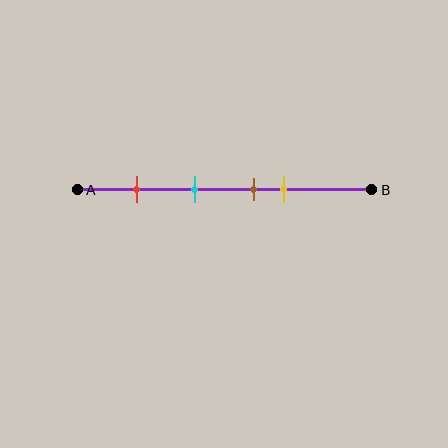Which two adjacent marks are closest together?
The brown and yellow marks are the closest adjacent pair.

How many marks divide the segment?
There are 4 marks dividing the segment.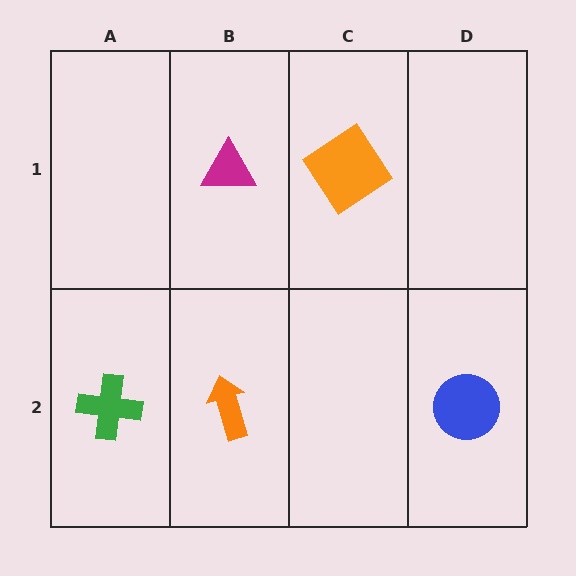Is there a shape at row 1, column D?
No, that cell is empty.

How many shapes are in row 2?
3 shapes.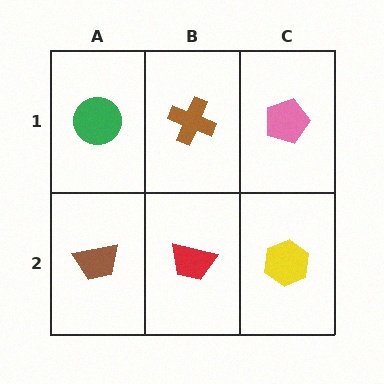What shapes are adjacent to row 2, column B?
A brown cross (row 1, column B), a brown trapezoid (row 2, column A), a yellow hexagon (row 2, column C).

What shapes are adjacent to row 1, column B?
A red trapezoid (row 2, column B), a green circle (row 1, column A), a pink pentagon (row 1, column C).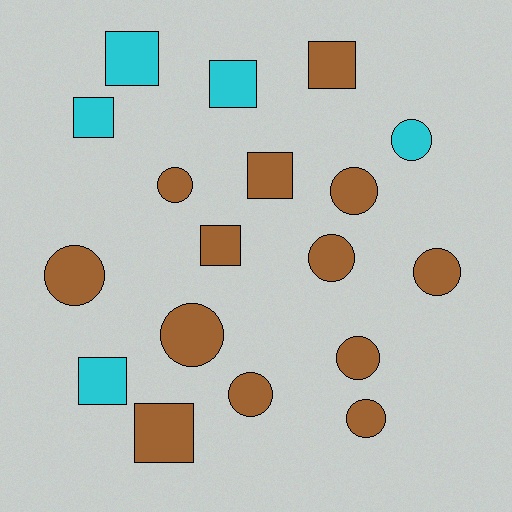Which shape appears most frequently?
Circle, with 10 objects.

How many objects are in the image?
There are 18 objects.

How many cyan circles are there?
There is 1 cyan circle.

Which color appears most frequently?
Brown, with 13 objects.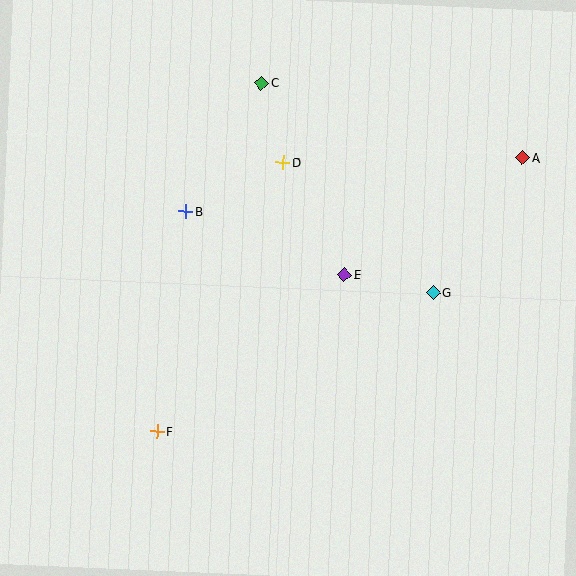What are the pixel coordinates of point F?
Point F is at (157, 432).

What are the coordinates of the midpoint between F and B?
The midpoint between F and B is at (172, 321).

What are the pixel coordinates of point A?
Point A is at (522, 158).